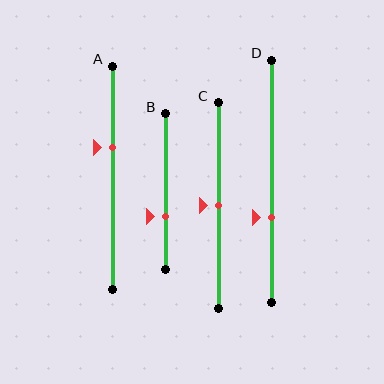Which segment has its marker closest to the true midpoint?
Segment C has its marker closest to the true midpoint.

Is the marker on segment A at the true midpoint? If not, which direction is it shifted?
No, the marker on segment A is shifted upward by about 14% of the segment length.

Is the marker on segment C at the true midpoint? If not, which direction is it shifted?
Yes, the marker on segment C is at the true midpoint.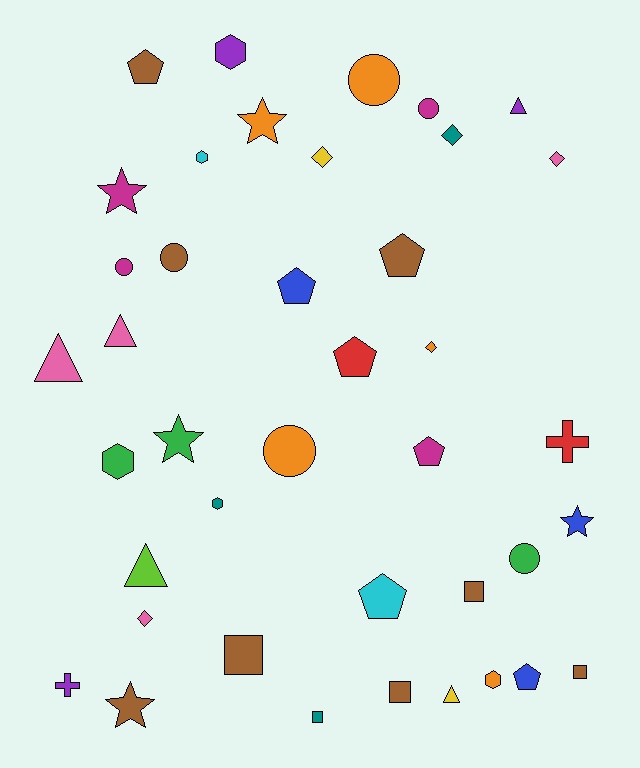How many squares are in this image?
There are 5 squares.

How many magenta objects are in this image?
There are 4 magenta objects.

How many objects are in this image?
There are 40 objects.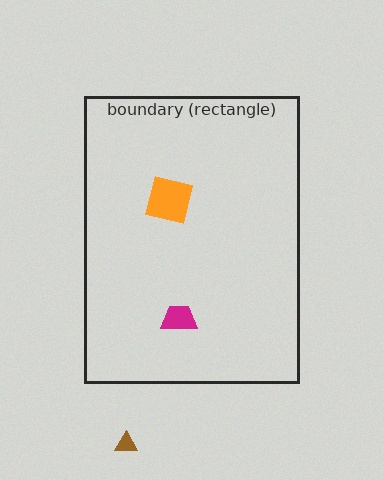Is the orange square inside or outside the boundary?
Inside.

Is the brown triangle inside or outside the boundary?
Outside.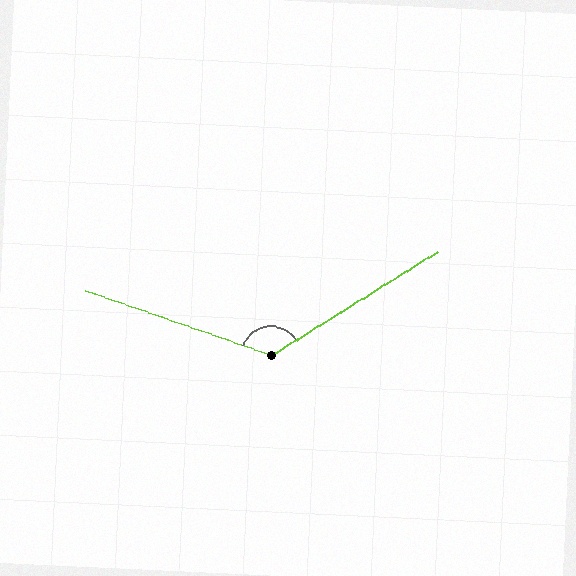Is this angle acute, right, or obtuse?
It is obtuse.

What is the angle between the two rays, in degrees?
Approximately 129 degrees.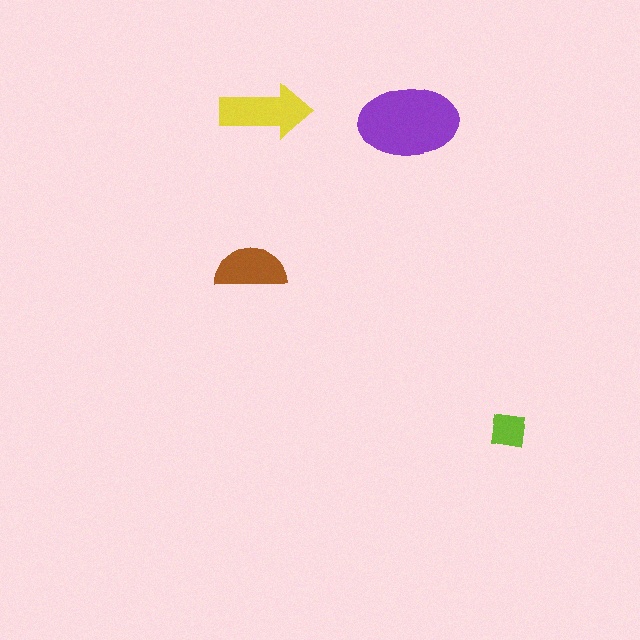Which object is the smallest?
The lime square.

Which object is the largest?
The purple ellipse.